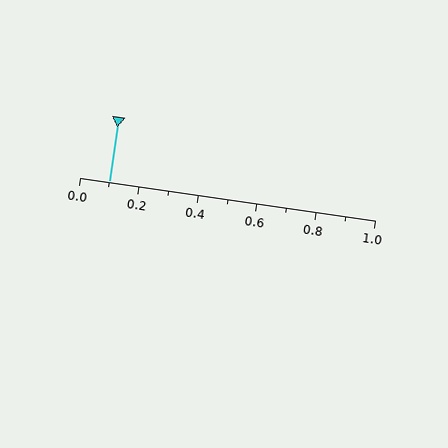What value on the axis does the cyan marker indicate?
The marker indicates approximately 0.1.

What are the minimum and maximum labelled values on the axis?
The axis runs from 0.0 to 1.0.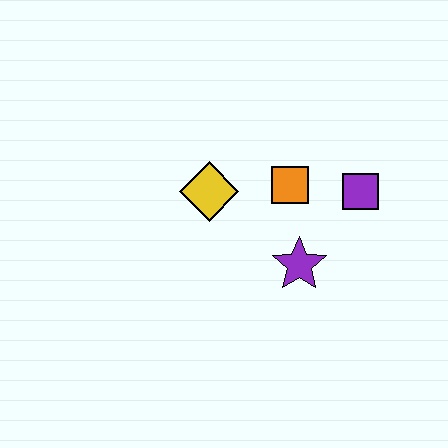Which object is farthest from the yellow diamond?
The purple square is farthest from the yellow diamond.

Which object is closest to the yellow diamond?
The orange square is closest to the yellow diamond.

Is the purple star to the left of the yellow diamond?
No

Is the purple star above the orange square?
No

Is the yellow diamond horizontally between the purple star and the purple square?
No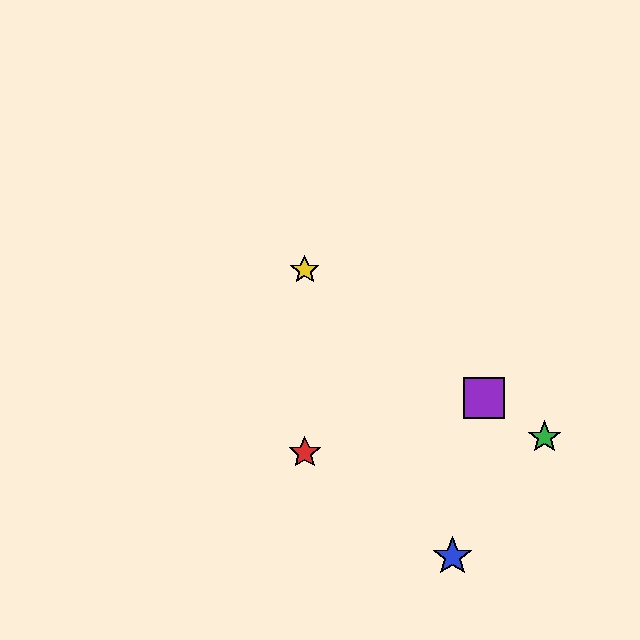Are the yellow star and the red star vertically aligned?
Yes, both are at x≈305.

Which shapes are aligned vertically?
The red star, the yellow star are aligned vertically.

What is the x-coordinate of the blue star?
The blue star is at x≈453.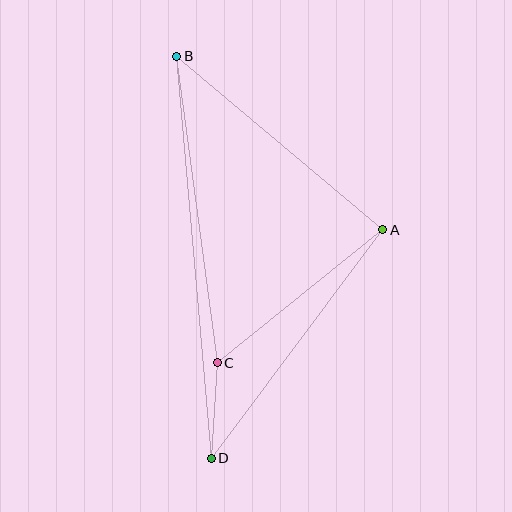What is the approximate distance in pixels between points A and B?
The distance between A and B is approximately 269 pixels.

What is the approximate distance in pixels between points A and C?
The distance between A and C is approximately 212 pixels.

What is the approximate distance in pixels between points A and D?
The distance between A and D is approximately 286 pixels.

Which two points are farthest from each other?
Points B and D are farthest from each other.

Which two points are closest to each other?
Points C and D are closest to each other.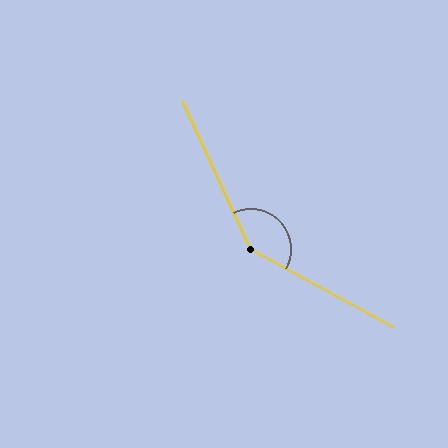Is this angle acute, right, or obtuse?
It is obtuse.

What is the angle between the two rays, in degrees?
Approximately 143 degrees.